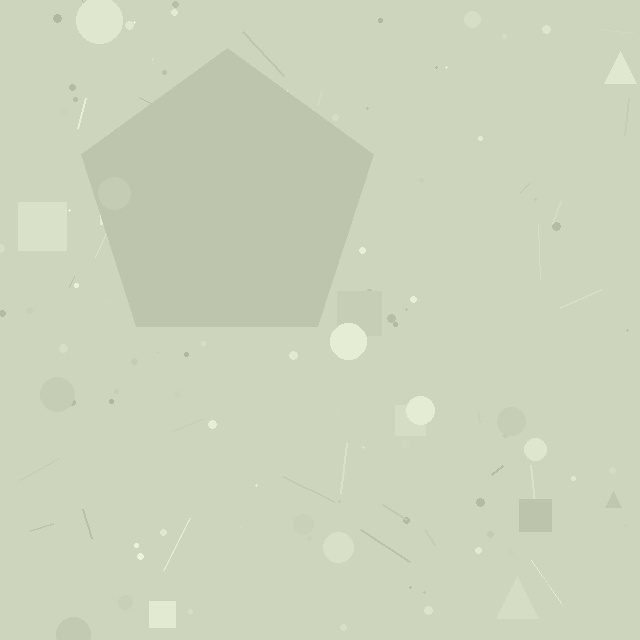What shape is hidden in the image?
A pentagon is hidden in the image.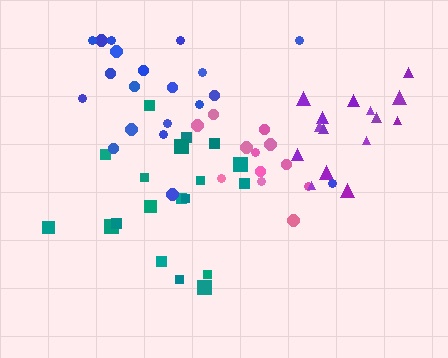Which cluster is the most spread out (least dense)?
Blue.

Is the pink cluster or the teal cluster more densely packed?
Pink.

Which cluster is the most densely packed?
Pink.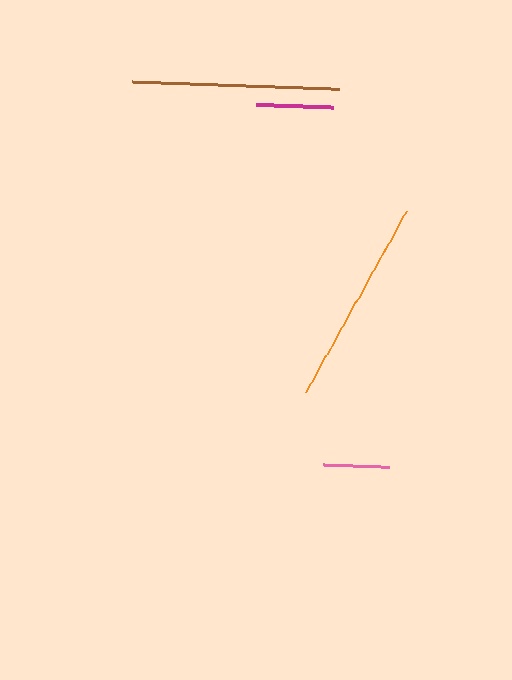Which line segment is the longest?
The brown line is the longest at approximately 207 pixels.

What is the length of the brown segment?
The brown segment is approximately 207 pixels long.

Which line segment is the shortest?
The pink line is the shortest at approximately 65 pixels.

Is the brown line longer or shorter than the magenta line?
The brown line is longer than the magenta line.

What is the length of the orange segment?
The orange segment is approximately 207 pixels long.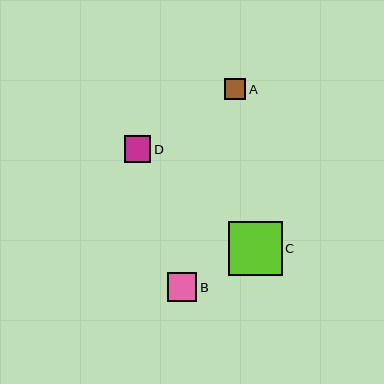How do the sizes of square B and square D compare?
Square B and square D are approximately the same size.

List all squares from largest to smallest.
From largest to smallest: C, B, D, A.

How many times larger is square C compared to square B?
Square C is approximately 1.9 times the size of square B.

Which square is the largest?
Square C is the largest with a size of approximately 53 pixels.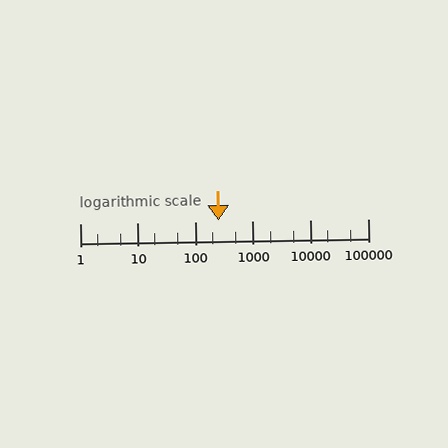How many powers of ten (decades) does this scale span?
The scale spans 5 decades, from 1 to 100000.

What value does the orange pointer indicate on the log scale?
The pointer indicates approximately 250.